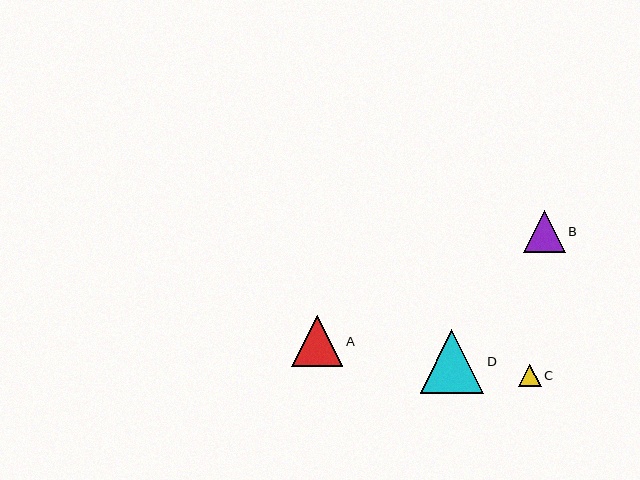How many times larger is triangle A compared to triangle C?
Triangle A is approximately 2.3 times the size of triangle C.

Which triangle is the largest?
Triangle D is the largest with a size of approximately 64 pixels.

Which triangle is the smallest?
Triangle C is the smallest with a size of approximately 23 pixels.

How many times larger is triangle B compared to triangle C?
Triangle B is approximately 1.8 times the size of triangle C.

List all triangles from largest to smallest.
From largest to smallest: D, A, B, C.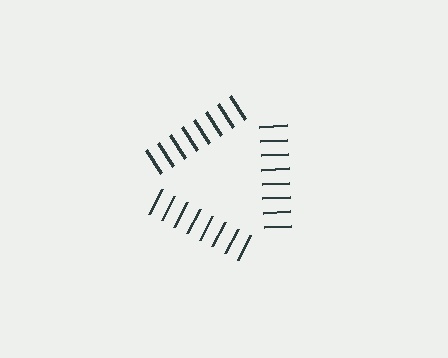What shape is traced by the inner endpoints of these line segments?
An illusory triangle — the line segments terminate on its edges but no continuous stroke is drawn.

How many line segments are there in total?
24 — 8 along each of the 3 edges.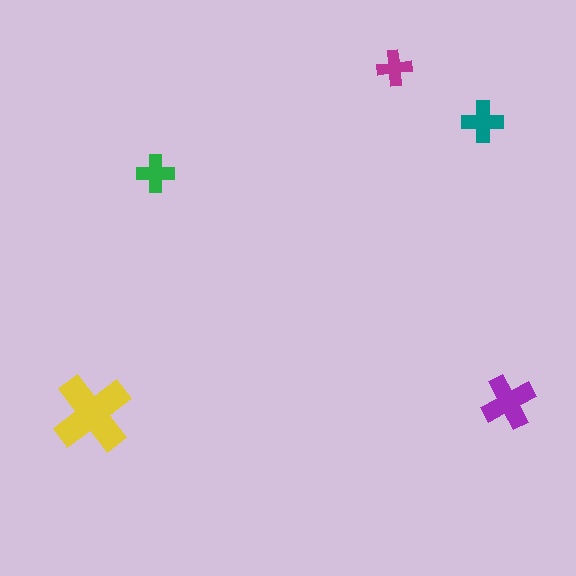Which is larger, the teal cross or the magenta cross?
The teal one.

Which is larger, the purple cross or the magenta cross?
The purple one.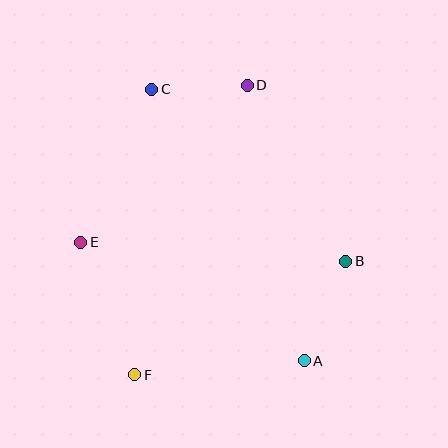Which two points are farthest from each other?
Points A and C are farthest from each other.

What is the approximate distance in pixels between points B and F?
The distance between B and F is approximately 240 pixels.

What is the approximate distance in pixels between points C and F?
The distance between C and F is approximately 286 pixels.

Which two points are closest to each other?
Points C and D are closest to each other.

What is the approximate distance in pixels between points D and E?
The distance between D and E is approximately 228 pixels.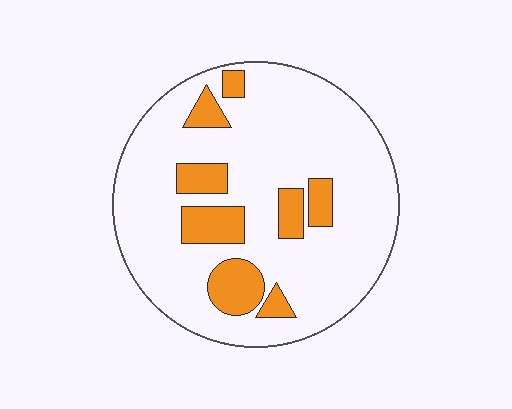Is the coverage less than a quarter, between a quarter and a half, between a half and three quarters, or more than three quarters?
Less than a quarter.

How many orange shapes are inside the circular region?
8.